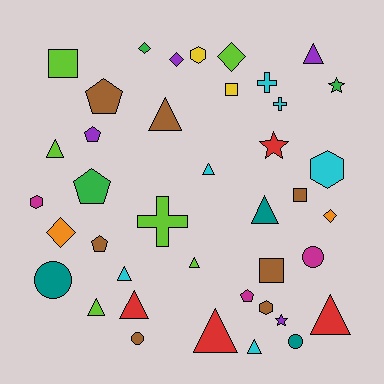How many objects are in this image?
There are 40 objects.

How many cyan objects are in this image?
There are 6 cyan objects.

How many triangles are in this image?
There are 12 triangles.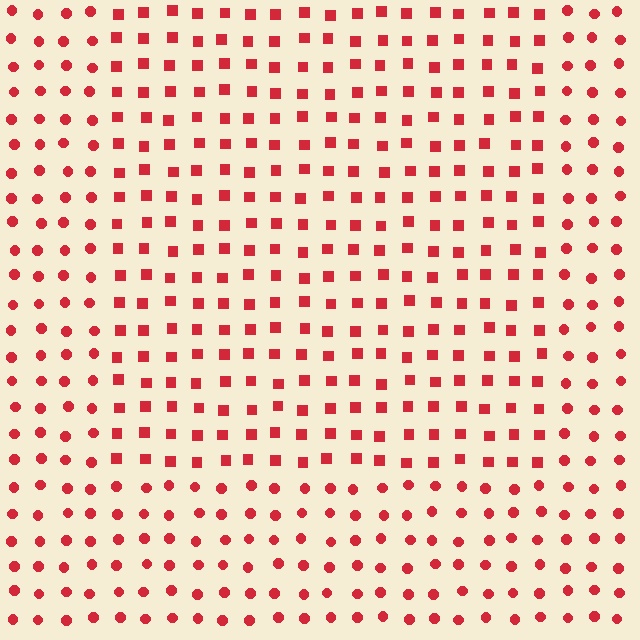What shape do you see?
I see a rectangle.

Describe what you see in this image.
The image is filled with small red elements arranged in a uniform grid. A rectangle-shaped region contains squares, while the surrounding area contains circles. The boundary is defined purely by the change in element shape.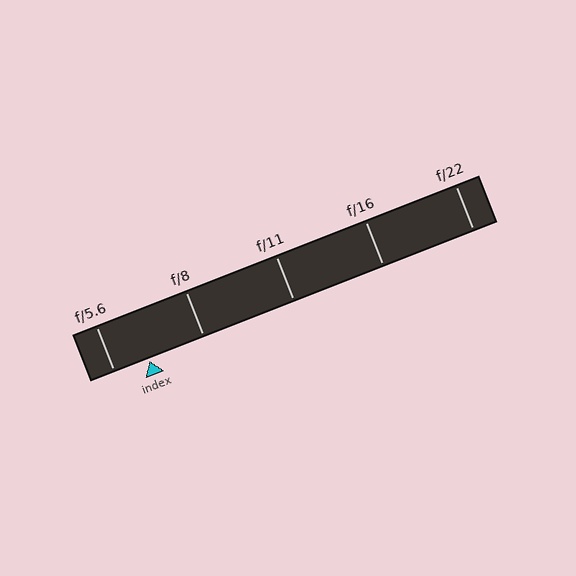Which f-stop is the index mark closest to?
The index mark is closest to f/5.6.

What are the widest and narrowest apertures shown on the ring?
The widest aperture shown is f/5.6 and the narrowest is f/22.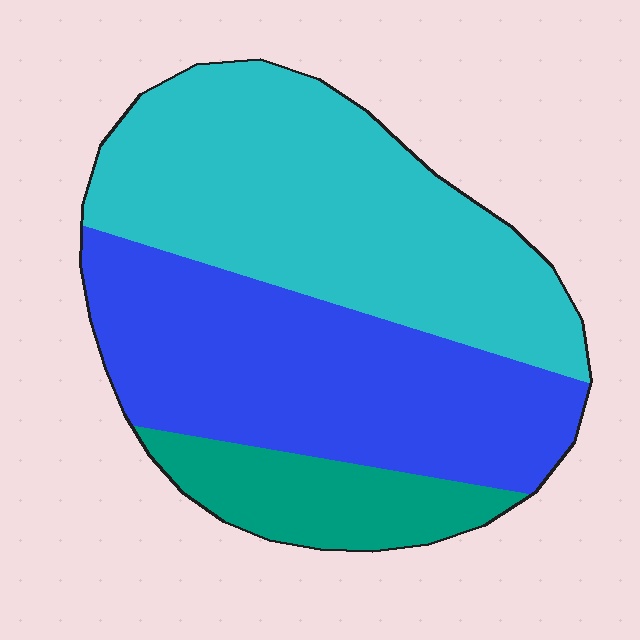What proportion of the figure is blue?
Blue takes up between a quarter and a half of the figure.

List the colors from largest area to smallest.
From largest to smallest: cyan, blue, teal.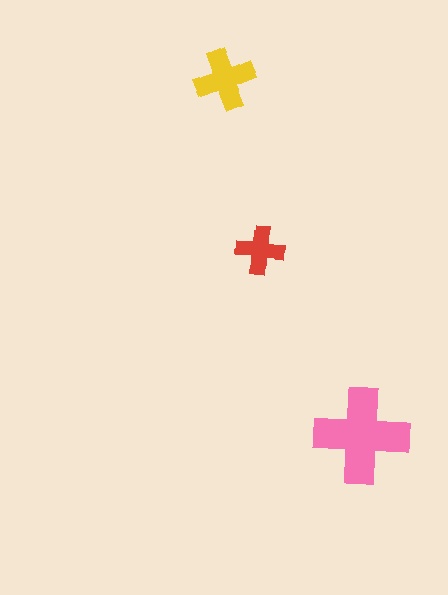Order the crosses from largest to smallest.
the pink one, the yellow one, the red one.